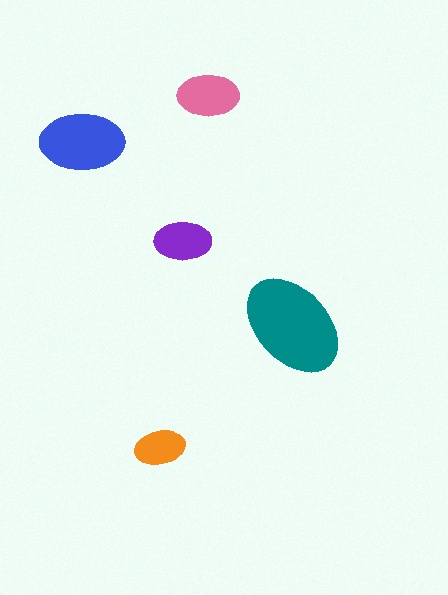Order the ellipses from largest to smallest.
the teal one, the blue one, the pink one, the purple one, the orange one.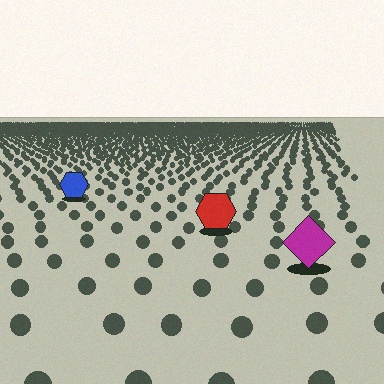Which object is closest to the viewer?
The magenta diamond is closest. The texture marks near it are larger and more spread out.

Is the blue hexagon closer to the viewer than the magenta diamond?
No. The magenta diamond is closer — you can tell from the texture gradient: the ground texture is coarser near it.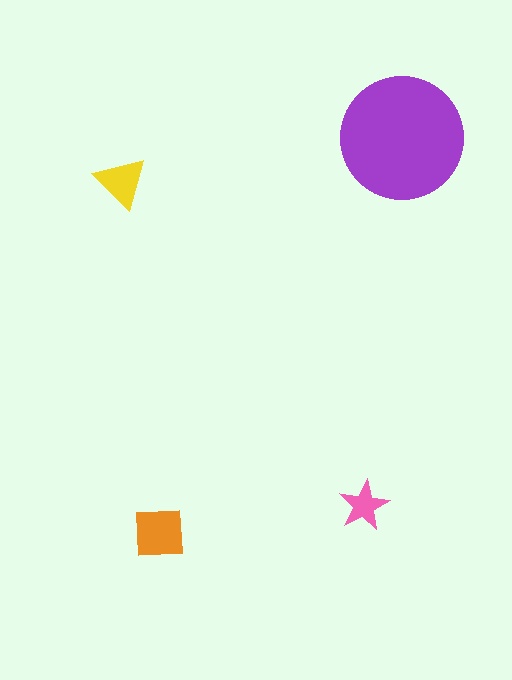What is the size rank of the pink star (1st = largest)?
4th.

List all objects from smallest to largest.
The pink star, the yellow triangle, the orange square, the purple circle.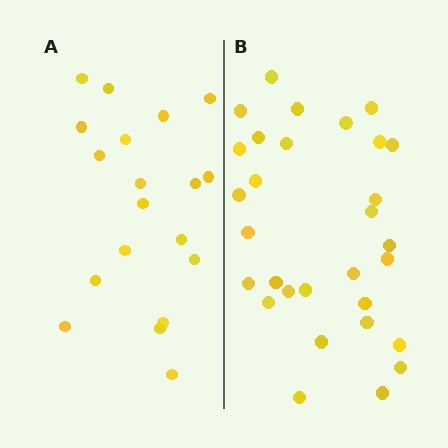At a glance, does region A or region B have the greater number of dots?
Region B (the right region) has more dots.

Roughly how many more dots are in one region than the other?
Region B has roughly 12 or so more dots than region A.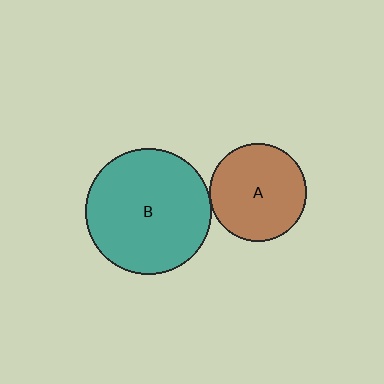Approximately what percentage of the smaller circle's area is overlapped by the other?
Approximately 5%.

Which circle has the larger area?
Circle B (teal).